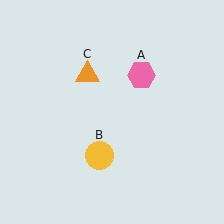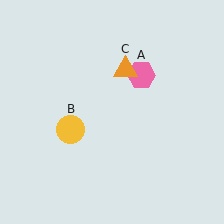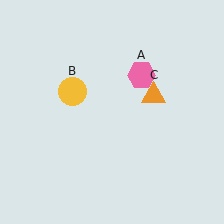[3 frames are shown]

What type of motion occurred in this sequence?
The yellow circle (object B), orange triangle (object C) rotated clockwise around the center of the scene.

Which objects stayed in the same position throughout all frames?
Pink hexagon (object A) remained stationary.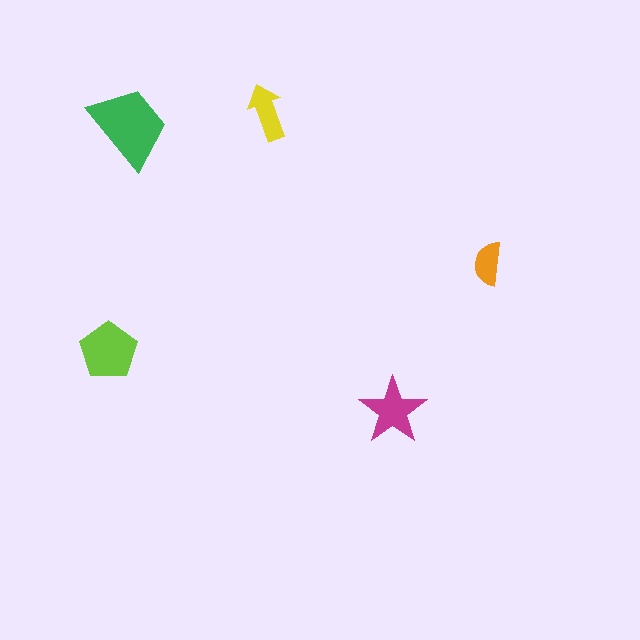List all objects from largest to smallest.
The green trapezoid, the lime pentagon, the magenta star, the yellow arrow, the orange semicircle.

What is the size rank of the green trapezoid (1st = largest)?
1st.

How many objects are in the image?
There are 5 objects in the image.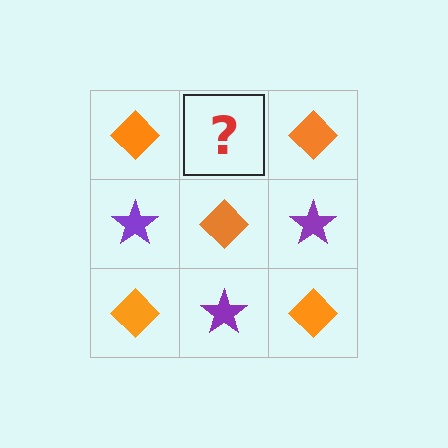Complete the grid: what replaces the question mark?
The question mark should be replaced with a purple star.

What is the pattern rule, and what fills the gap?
The rule is that it alternates orange diamond and purple star in a checkerboard pattern. The gap should be filled with a purple star.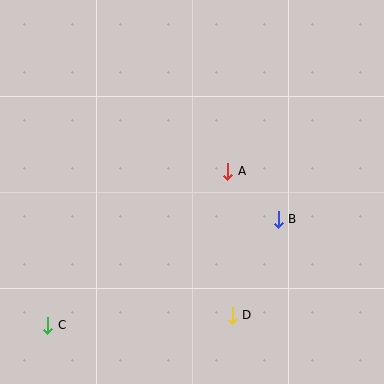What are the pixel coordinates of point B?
Point B is at (278, 219).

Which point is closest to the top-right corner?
Point A is closest to the top-right corner.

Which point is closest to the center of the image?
Point A at (228, 171) is closest to the center.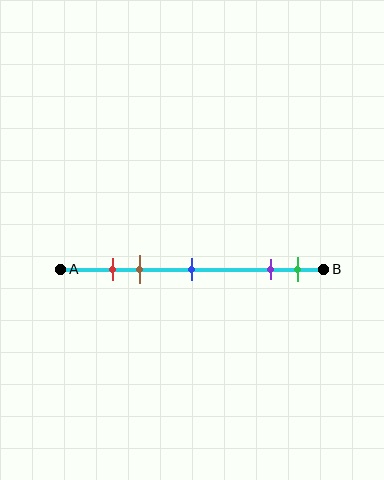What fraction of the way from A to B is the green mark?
The green mark is approximately 90% (0.9) of the way from A to B.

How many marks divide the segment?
There are 5 marks dividing the segment.